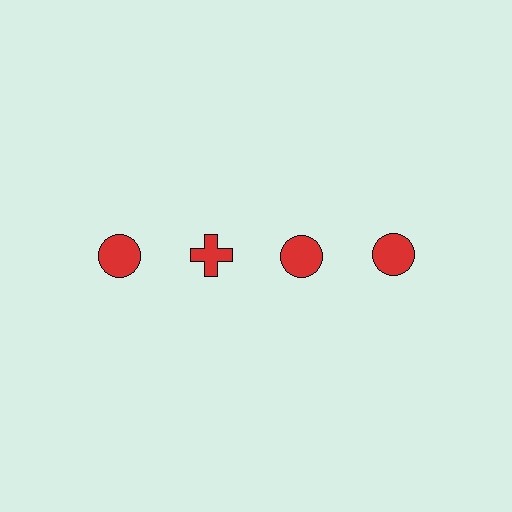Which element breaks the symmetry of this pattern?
The red cross in the top row, second from left column breaks the symmetry. All other shapes are red circles.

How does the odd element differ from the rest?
It has a different shape: cross instead of circle.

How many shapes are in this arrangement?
There are 4 shapes arranged in a grid pattern.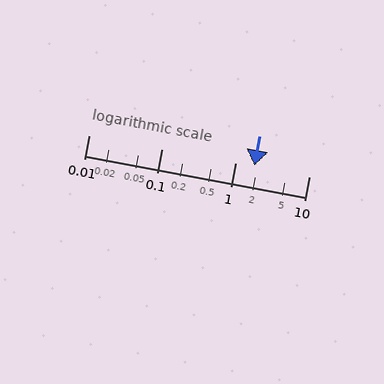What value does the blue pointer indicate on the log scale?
The pointer indicates approximately 1.8.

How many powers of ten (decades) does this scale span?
The scale spans 3 decades, from 0.01 to 10.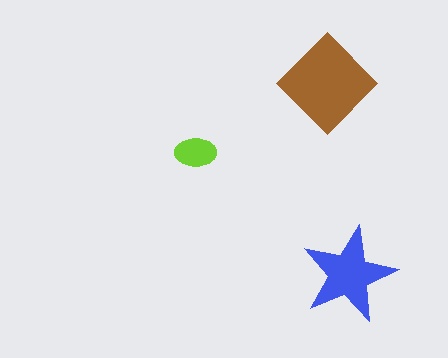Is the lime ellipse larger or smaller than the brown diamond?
Smaller.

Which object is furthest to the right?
The blue star is rightmost.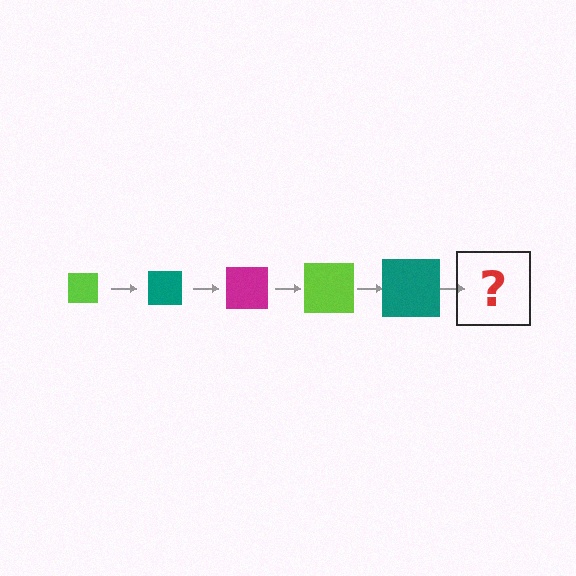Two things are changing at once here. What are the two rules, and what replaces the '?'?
The two rules are that the square grows larger each step and the color cycles through lime, teal, and magenta. The '?' should be a magenta square, larger than the previous one.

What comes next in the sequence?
The next element should be a magenta square, larger than the previous one.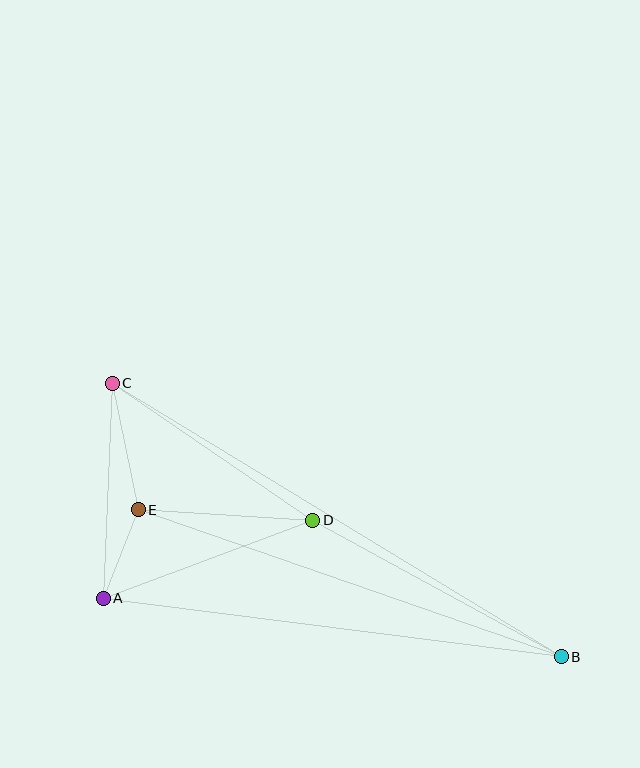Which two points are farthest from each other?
Points B and C are farthest from each other.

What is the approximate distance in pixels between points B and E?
The distance between B and E is approximately 448 pixels.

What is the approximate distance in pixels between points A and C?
The distance between A and C is approximately 216 pixels.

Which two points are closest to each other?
Points A and E are closest to each other.